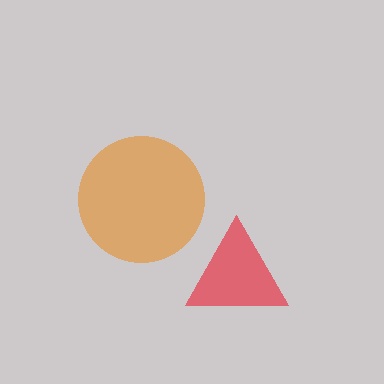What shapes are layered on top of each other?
The layered shapes are: a red triangle, an orange circle.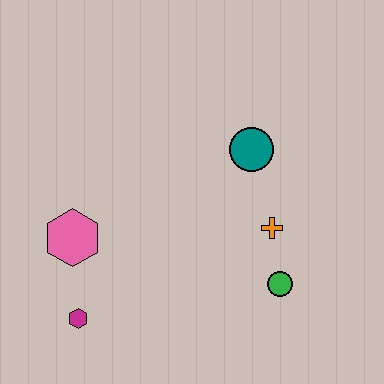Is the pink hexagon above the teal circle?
No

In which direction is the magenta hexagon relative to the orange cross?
The magenta hexagon is to the left of the orange cross.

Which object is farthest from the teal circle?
The magenta hexagon is farthest from the teal circle.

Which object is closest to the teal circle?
The orange cross is closest to the teal circle.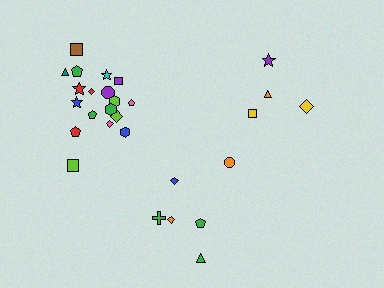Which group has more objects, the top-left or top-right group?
The top-left group.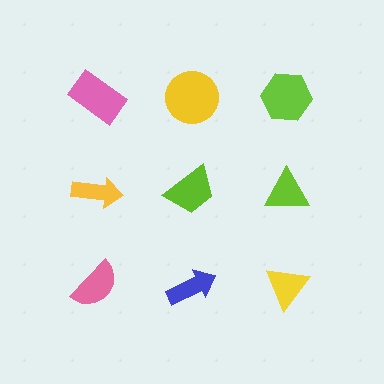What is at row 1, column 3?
A lime hexagon.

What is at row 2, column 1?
A yellow arrow.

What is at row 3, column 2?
A blue arrow.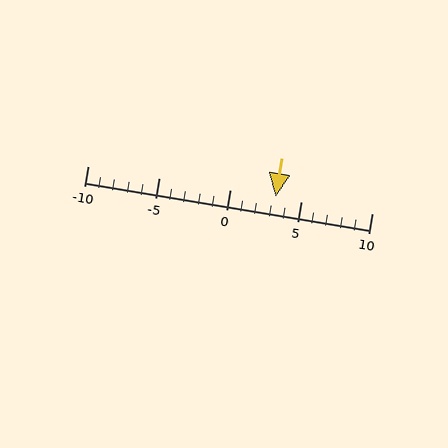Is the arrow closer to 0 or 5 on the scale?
The arrow is closer to 5.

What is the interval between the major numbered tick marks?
The major tick marks are spaced 5 units apart.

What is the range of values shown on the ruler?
The ruler shows values from -10 to 10.